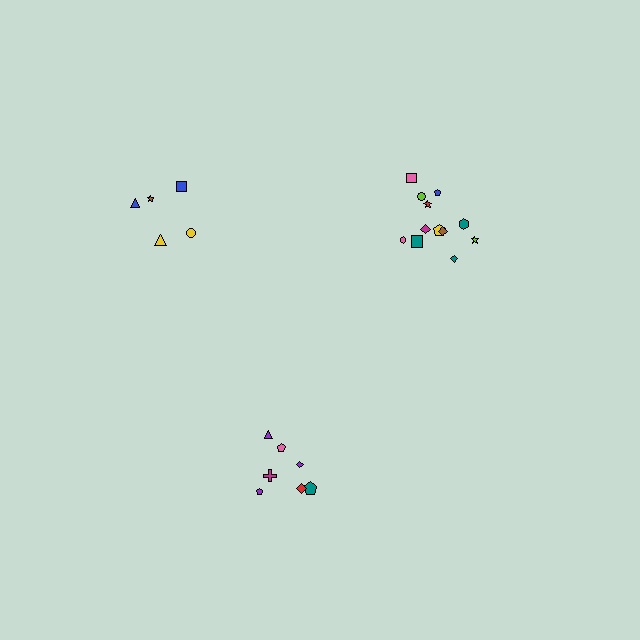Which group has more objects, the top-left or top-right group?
The top-right group.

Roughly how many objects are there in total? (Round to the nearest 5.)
Roughly 25 objects in total.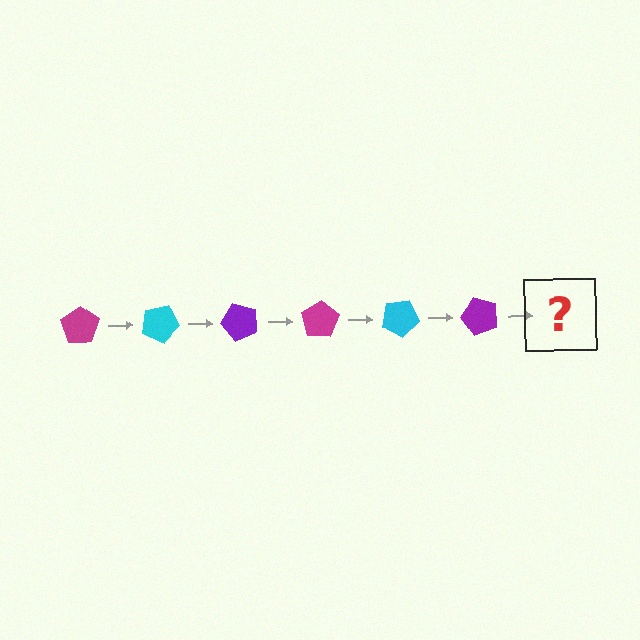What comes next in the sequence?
The next element should be a magenta pentagon, rotated 150 degrees from the start.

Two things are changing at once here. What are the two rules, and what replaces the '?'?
The two rules are that it rotates 25 degrees each step and the color cycles through magenta, cyan, and purple. The '?' should be a magenta pentagon, rotated 150 degrees from the start.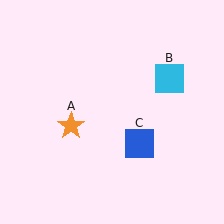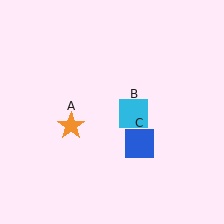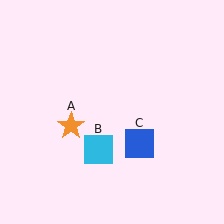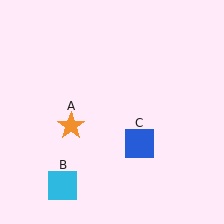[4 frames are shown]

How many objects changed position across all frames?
1 object changed position: cyan square (object B).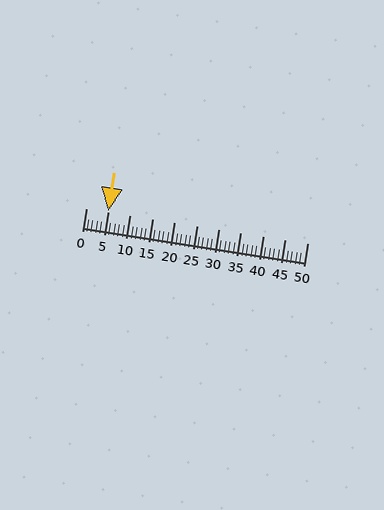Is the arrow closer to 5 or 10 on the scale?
The arrow is closer to 5.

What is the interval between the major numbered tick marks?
The major tick marks are spaced 5 units apart.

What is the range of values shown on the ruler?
The ruler shows values from 0 to 50.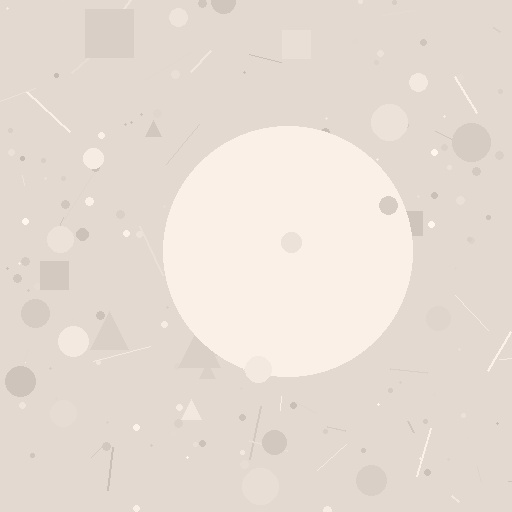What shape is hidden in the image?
A circle is hidden in the image.